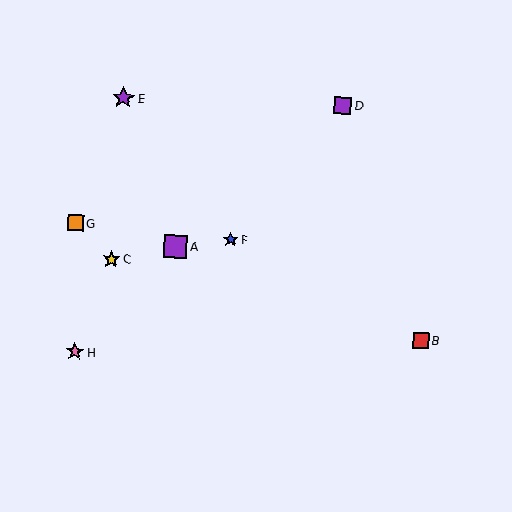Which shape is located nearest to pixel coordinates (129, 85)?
The purple star (labeled E) at (123, 98) is nearest to that location.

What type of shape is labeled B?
Shape B is a red square.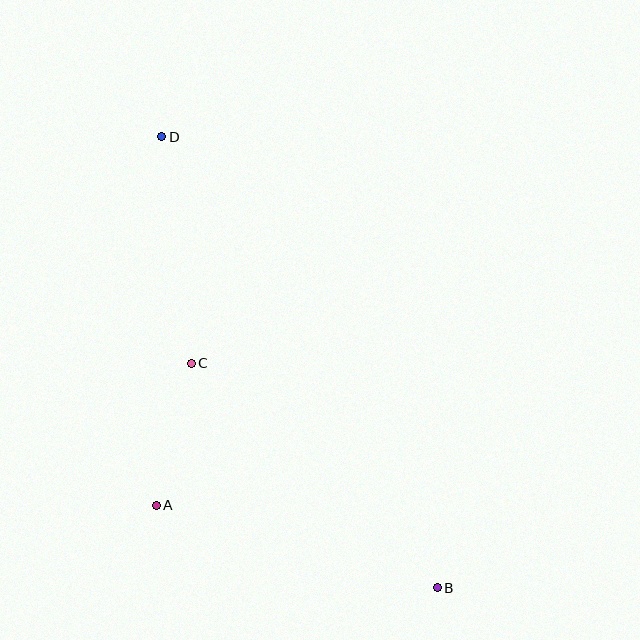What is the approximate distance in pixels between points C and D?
The distance between C and D is approximately 228 pixels.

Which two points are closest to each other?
Points A and C are closest to each other.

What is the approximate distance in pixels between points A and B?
The distance between A and B is approximately 293 pixels.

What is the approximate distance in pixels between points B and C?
The distance between B and C is approximately 333 pixels.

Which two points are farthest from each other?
Points B and D are farthest from each other.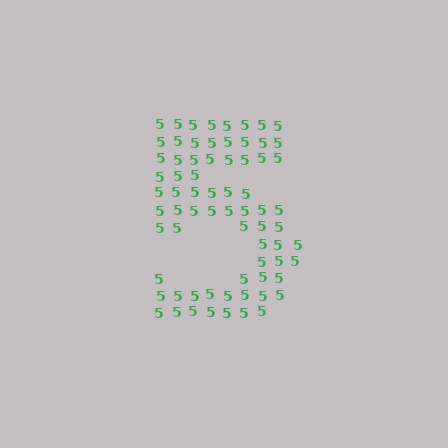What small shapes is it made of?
It is made of small digit 5's.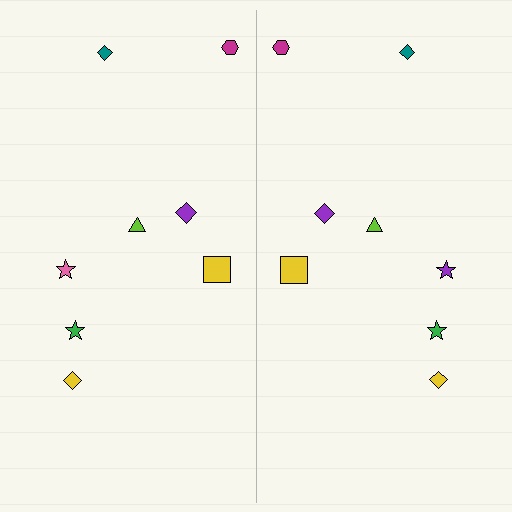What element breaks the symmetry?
The purple star on the right side breaks the symmetry — its mirror counterpart is pink.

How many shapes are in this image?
There are 16 shapes in this image.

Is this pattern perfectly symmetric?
No, the pattern is not perfectly symmetric. The purple star on the right side breaks the symmetry — its mirror counterpart is pink.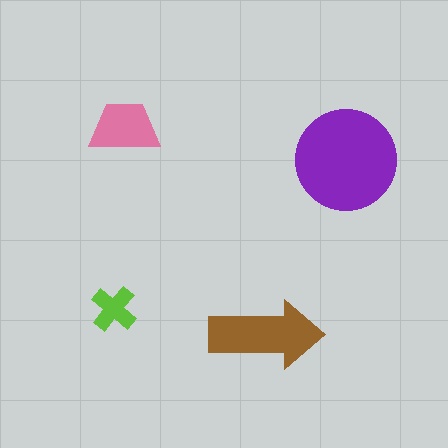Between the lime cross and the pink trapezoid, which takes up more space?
The pink trapezoid.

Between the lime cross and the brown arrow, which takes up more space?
The brown arrow.